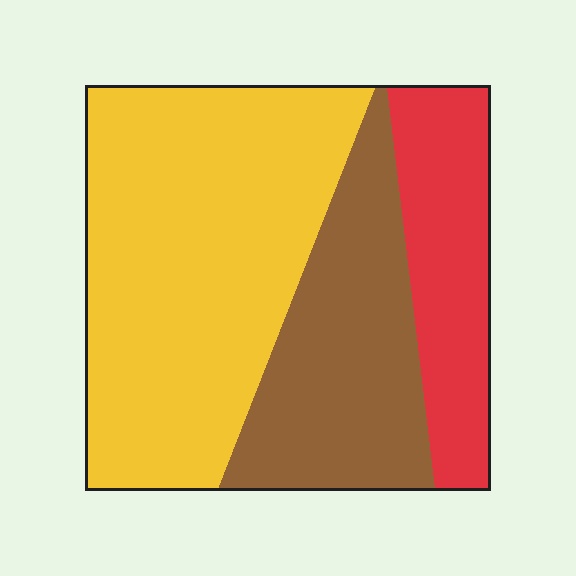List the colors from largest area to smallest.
From largest to smallest: yellow, brown, red.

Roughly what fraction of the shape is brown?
Brown covers around 30% of the shape.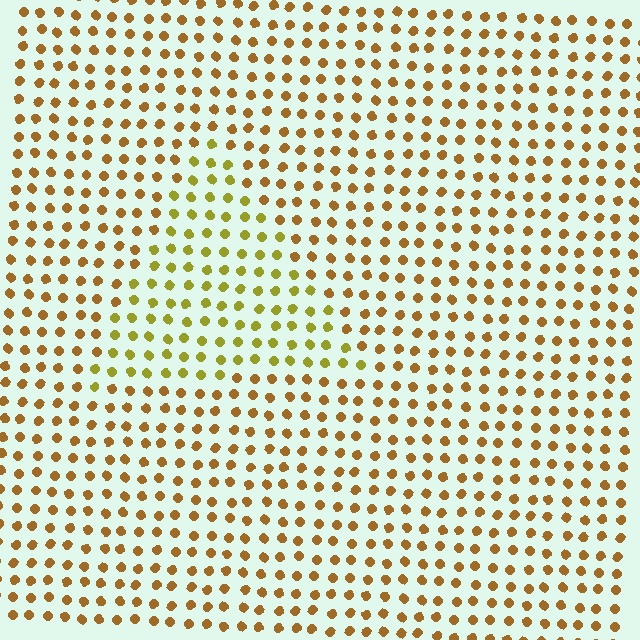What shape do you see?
I see a triangle.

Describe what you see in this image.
The image is filled with small brown elements in a uniform arrangement. A triangle-shaped region is visible where the elements are tinted to a slightly different hue, forming a subtle color boundary.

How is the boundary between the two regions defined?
The boundary is defined purely by a slight shift in hue (about 31 degrees). Spacing, size, and orientation are identical on both sides.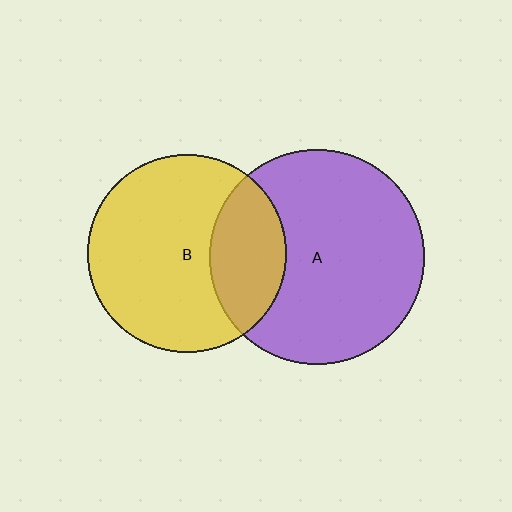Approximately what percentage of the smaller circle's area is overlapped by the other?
Approximately 30%.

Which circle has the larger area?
Circle A (purple).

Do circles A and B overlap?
Yes.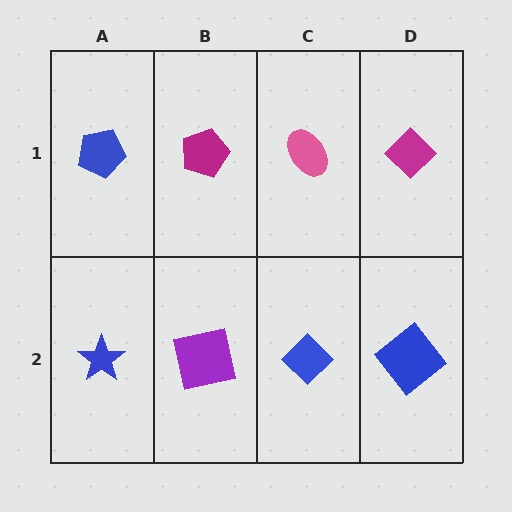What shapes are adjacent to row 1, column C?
A blue diamond (row 2, column C), a magenta pentagon (row 1, column B), a magenta diamond (row 1, column D).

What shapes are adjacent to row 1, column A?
A blue star (row 2, column A), a magenta pentagon (row 1, column B).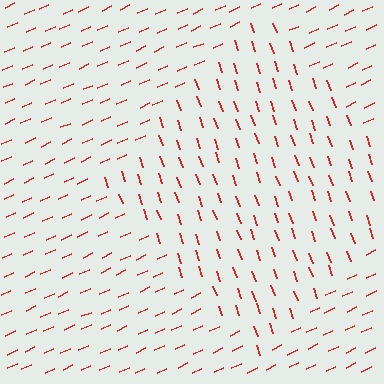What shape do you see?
I see a diamond.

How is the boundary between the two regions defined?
The boundary is defined purely by a change in line orientation (approximately 85 degrees difference). All lines are the same color and thickness.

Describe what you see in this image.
The image is filled with small red line segments. A diamond region in the image has lines oriented differently from the surrounding lines, creating a visible texture boundary.